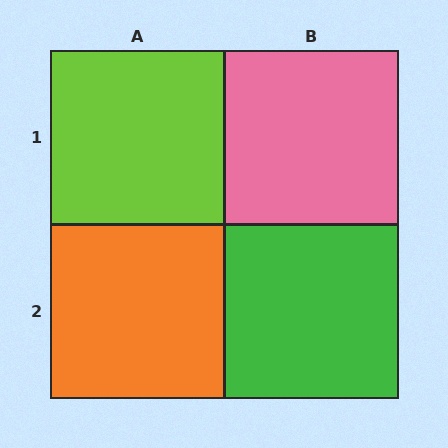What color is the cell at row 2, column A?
Orange.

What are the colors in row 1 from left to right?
Lime, pink.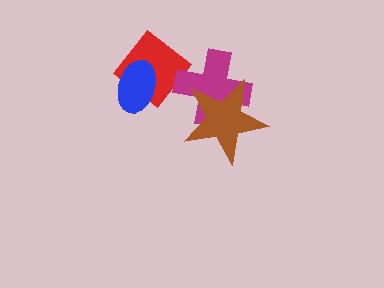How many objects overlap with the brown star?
1 object overlaps with the brown star.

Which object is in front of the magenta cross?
The brown star is in front of the magenta cross.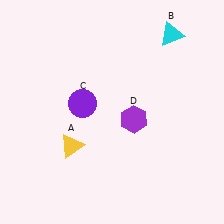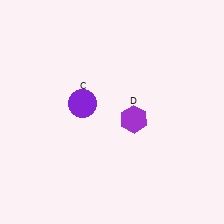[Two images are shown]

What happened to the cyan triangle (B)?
The cyan triangle (B) was removed in Image 2. It was in the top-right area of Image 1.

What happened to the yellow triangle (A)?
The yellow triangle (A) was removed in Image 2. It was in the bottom-left area of Image 1.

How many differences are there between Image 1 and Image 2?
There are 2 differences between the two images.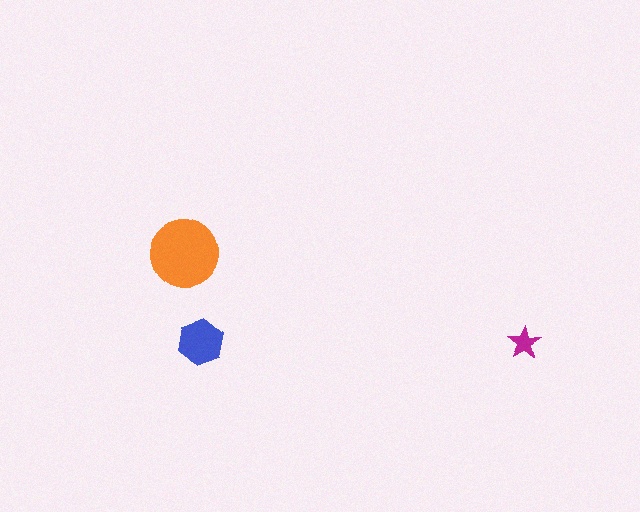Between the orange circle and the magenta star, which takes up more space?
The orange circle.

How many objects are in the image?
There are 3 objects in the image.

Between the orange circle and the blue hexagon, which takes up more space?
The orange circle.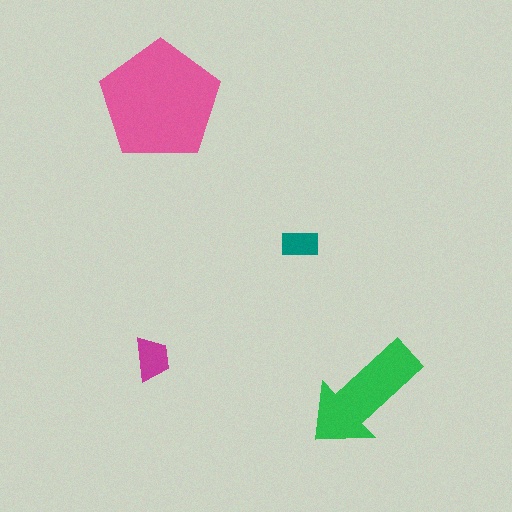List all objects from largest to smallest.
The pink pentagon, the green arrow, the magenta trapezoid, the teal rectangle.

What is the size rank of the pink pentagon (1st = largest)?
1st.